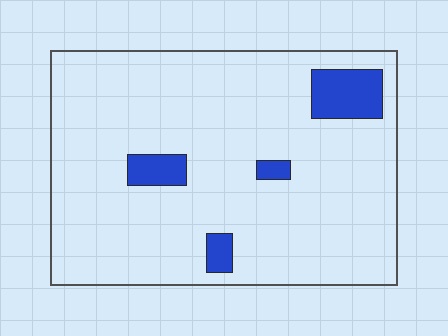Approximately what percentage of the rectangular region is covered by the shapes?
Approximately 10%.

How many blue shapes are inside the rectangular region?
4.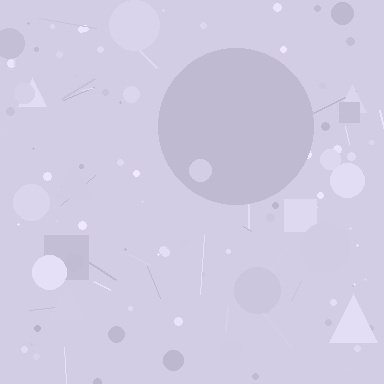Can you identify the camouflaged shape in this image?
The camouflaged shape is a circle.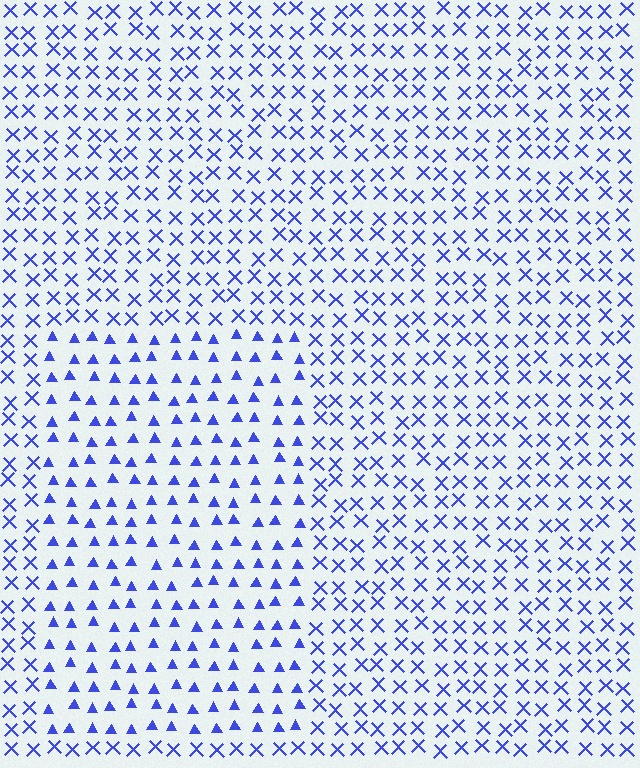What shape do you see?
I see a rectangle.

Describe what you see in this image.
The image is filled with small blue elements arranged in a uniform grid. A rectangle-shaped region contains triangles, while the surrounding area contains X marks. The boundary is defined purely by the change in element shape.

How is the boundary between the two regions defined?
The boundary is defined by a change in element shape: triangles inside vs. X marks outside. All elements share the same color and spacing.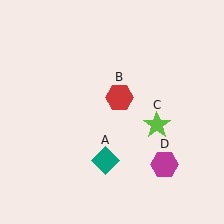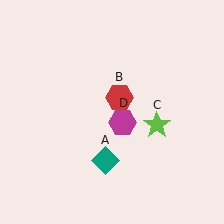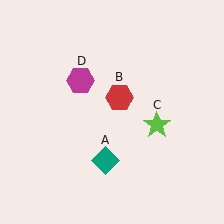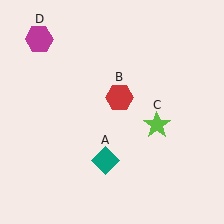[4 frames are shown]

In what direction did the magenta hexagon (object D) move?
The magenta hexagon (object D) moved up and to the left.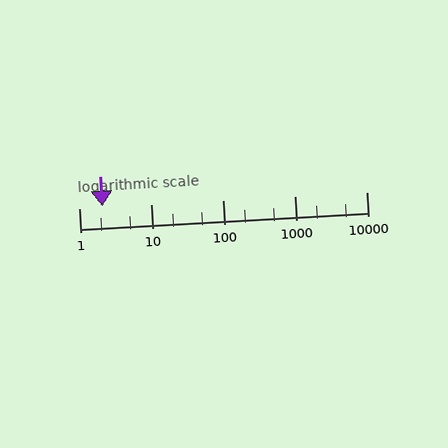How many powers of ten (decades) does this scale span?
The scale spans 4 decades, from 1 to 10000.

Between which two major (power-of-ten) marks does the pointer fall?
The pointer is between 1 and 10.